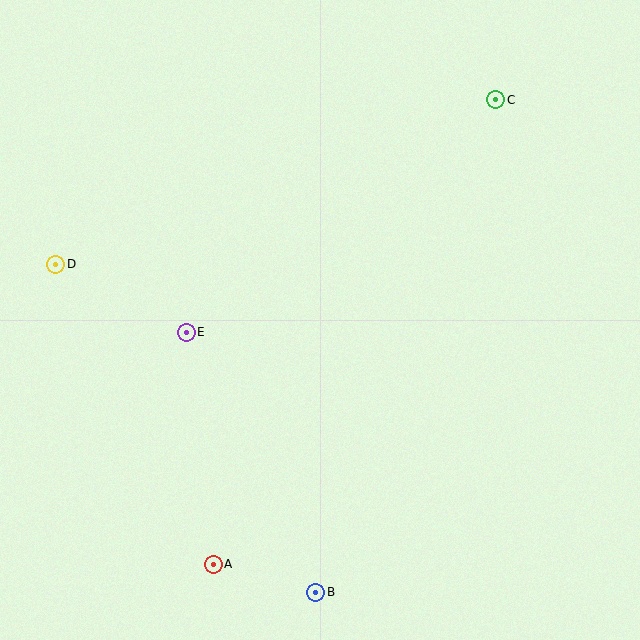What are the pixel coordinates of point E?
Point E is at (186, 332).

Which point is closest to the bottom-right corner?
Point B is closest to the bottom-right corner.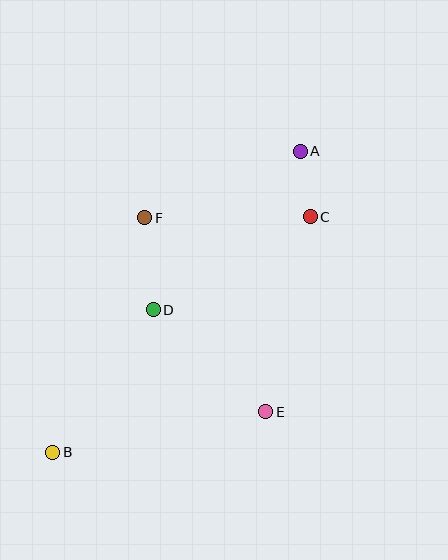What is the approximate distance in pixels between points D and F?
The distance between D and F is approximately 92 pixels.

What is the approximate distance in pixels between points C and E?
The distance between C and E is approximately 200 pixels.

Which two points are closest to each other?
Points A and C are closest to each other.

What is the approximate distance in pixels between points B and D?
The distance between B and D is approximately 174 pixels.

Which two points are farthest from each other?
Points A and B are farthest from each other.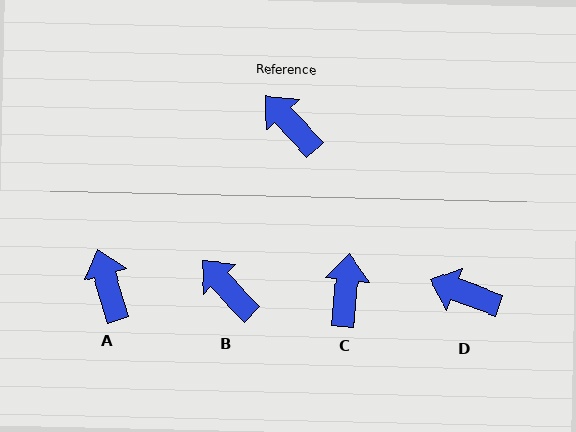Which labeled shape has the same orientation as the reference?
B.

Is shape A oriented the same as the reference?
No, it is off by about 27 degrees.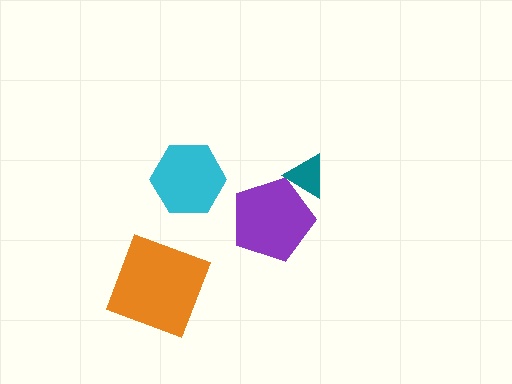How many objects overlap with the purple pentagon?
1 object overlaps with the purple pentagon.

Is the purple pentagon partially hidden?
Yes, it is partially covered by another shape.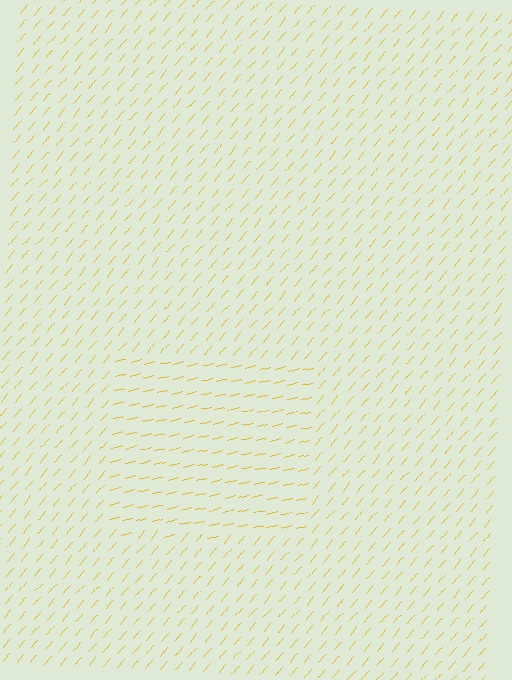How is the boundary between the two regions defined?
The boundary is defined purely by a change in line orientation (approximately 36 degrees difference). All lines are the same color and thickness.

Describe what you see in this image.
The image is filled with small yellow line segments. A rectangle region in the image has lines oriented differently from the surrounding lines, creating a visible texture boundary.